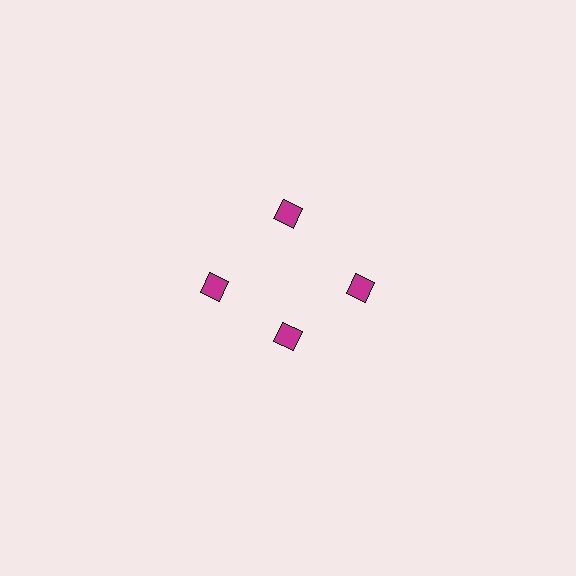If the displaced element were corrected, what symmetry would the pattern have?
It would have 4-fold rotational symmetry — the pattern would map onto itself every 90 degrees.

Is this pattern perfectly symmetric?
No. The 4 magenta diamonds are arranged in a ring, but one element near the 6 o'clock position is pulled inward toward the center, breaking the 4-fold rotational symmetry.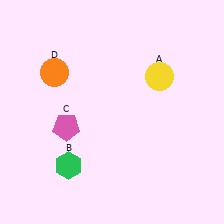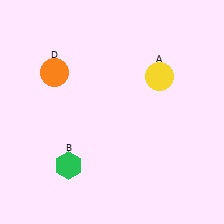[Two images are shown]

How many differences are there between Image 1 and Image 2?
There is 1 difference between the two images.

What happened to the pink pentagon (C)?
The pink pentagon (C) was removed in Image 2. It was in the bottom-left area of Image 1.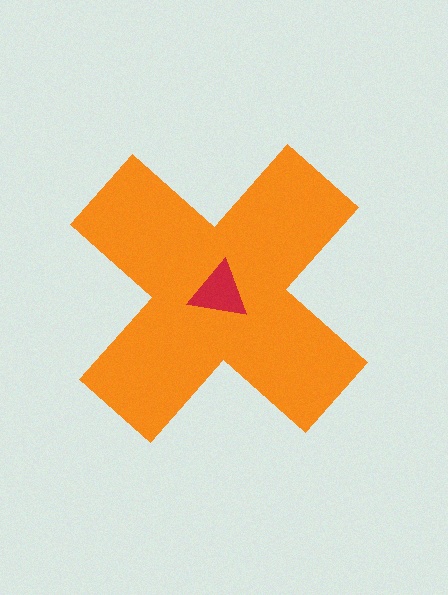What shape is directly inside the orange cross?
The red triangle.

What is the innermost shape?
The red triangle.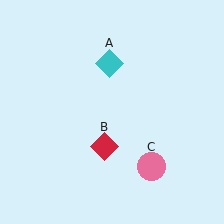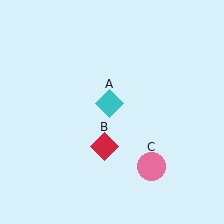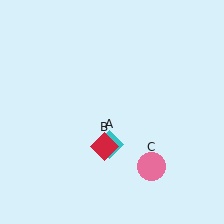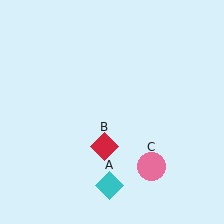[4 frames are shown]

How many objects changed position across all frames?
1 object changed position: cyan diamond (object A).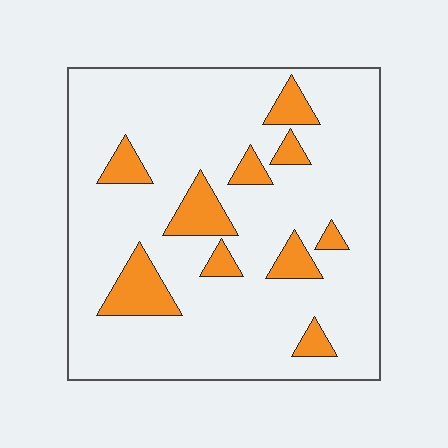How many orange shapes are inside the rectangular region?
10.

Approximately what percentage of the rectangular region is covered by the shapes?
Approximately 15%.